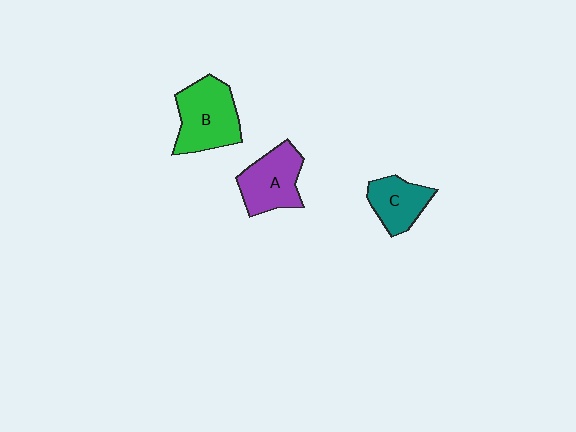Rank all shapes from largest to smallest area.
From largest to smallest: B (green), A (purple), C (teal).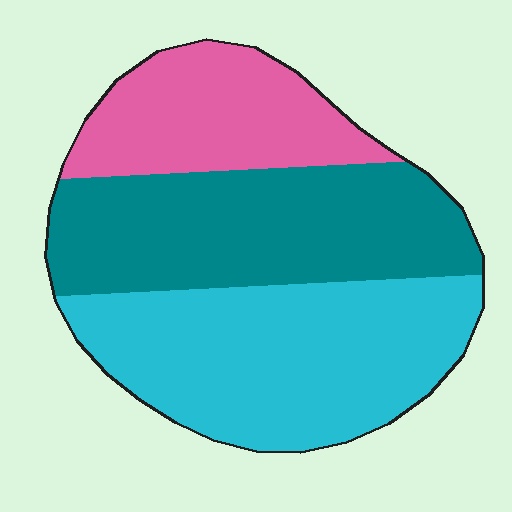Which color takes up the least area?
Pink, at roughly 25%.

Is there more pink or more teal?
Teal.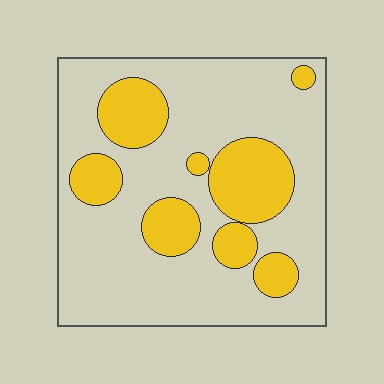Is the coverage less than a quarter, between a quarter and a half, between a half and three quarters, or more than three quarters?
Between a quarter and a half.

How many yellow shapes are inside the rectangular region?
8.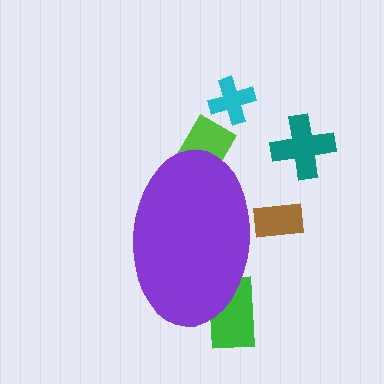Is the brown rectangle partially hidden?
Yes, the brown rectangle is partially hidden behind the purple ellipse.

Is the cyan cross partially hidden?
No, the cyan cross is fully visible.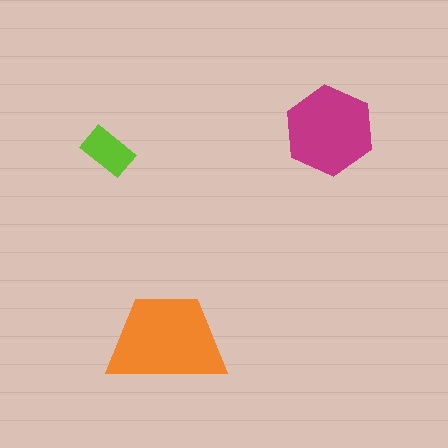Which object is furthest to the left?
The lime rectangle is leftmost.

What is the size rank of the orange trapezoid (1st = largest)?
1st.